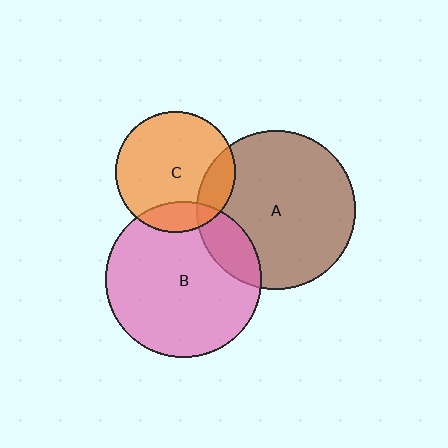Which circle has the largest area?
Circle A (brown).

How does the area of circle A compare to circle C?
Approximately 1.7 times.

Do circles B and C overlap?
Yes.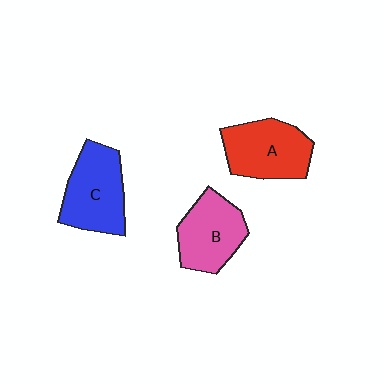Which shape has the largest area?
Shape C (blue).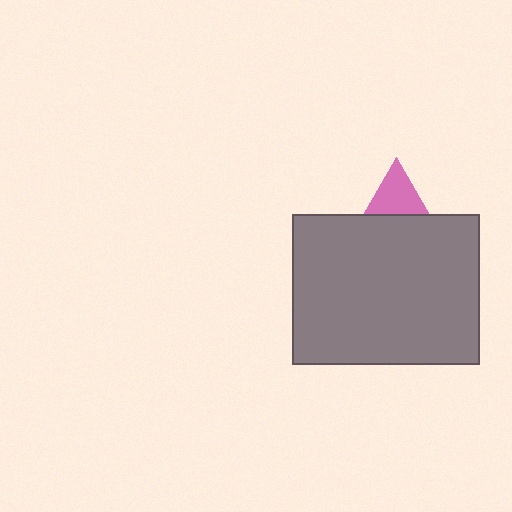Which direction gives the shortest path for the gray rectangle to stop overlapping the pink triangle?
Moving down gives the shortest separation.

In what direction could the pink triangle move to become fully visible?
The pink triangle could move up. That would shift it out from behind the gray rectangle entirely.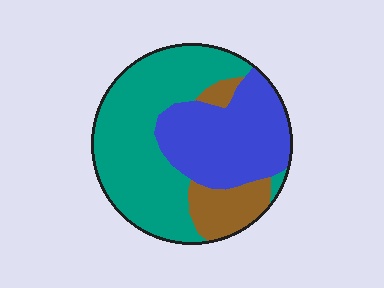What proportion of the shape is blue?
Blue takes up about one third (1/3) of the shape.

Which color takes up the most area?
Teal, at roughly 50%.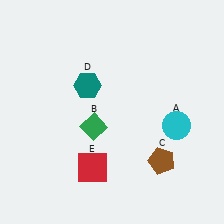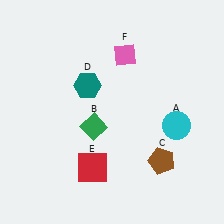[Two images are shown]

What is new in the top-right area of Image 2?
A pink diamond (F) was added in the top-right area of Image 2.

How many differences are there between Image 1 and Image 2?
There is 1 difference between the two images.